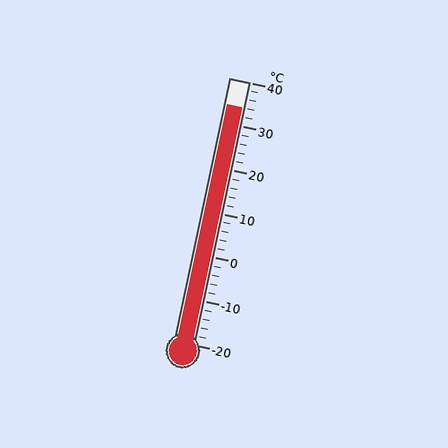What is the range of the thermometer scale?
The thermometer scale ranges from -20°C to 40°C.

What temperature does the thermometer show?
The thermometer shows approximately 34°C.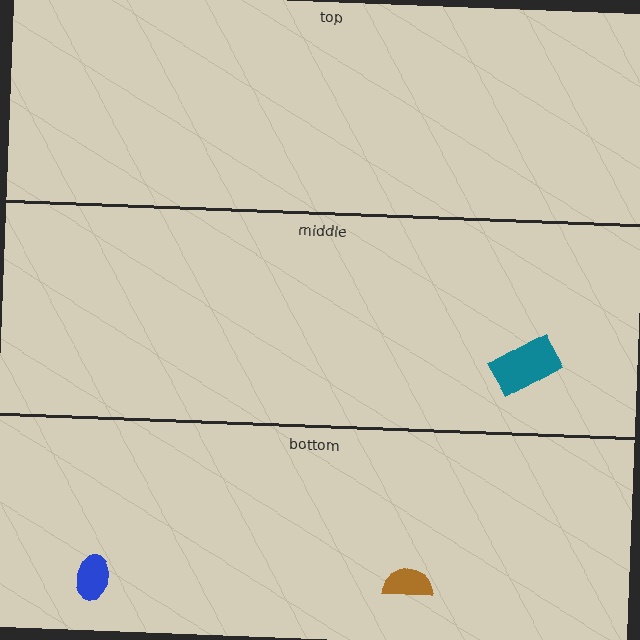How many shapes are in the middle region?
1.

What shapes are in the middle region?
The teal rectangle.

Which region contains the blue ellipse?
The bottom region.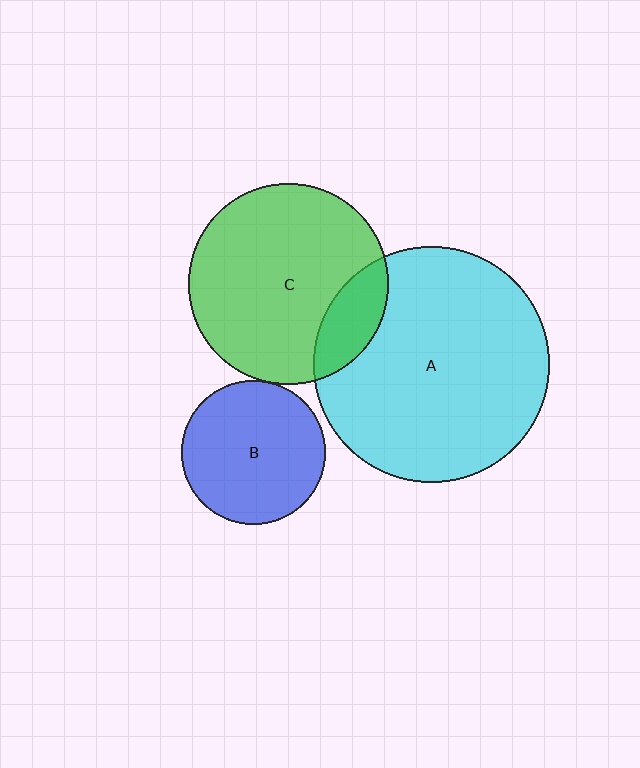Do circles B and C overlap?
Yes.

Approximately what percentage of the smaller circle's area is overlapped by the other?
Approximately 5%.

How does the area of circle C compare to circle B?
Approximately 1.9 times.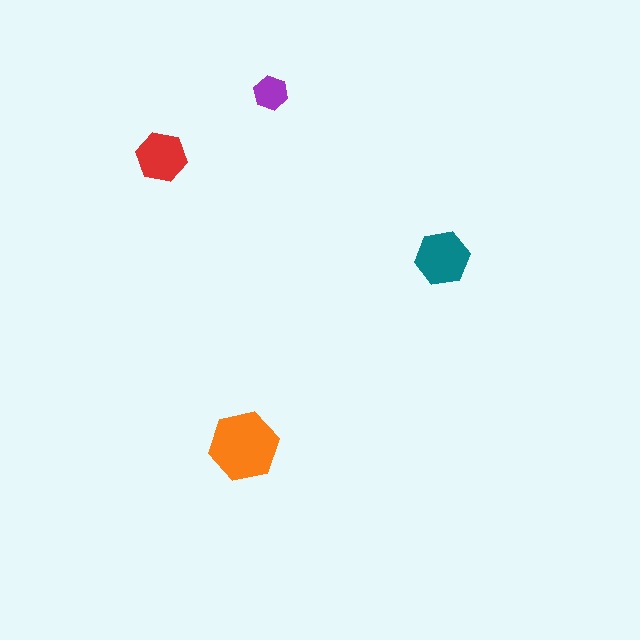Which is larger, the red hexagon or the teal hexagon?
The teal one.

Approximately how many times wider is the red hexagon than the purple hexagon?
About 1.5 times wider.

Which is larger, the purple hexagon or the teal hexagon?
The teal one.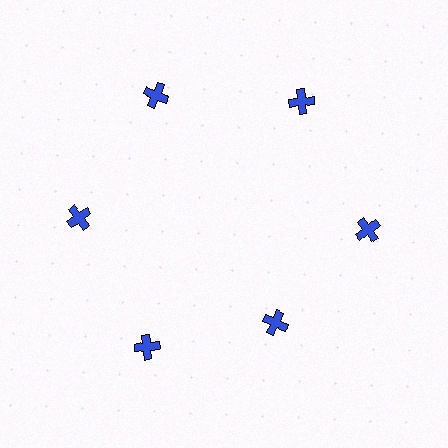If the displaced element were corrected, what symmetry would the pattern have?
It would have 6-fold rotational symmetry — the pattern would map onto itself every 60 degrees.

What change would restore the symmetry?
The symmetry would be restored by moving it outward, back onto the ring so that all 6 crosses sit at equal angles and equal distance from the center.